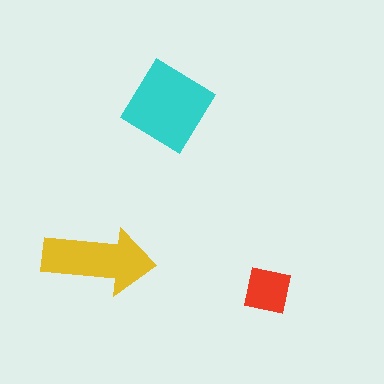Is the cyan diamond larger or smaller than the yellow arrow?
Larger.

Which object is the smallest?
The red square.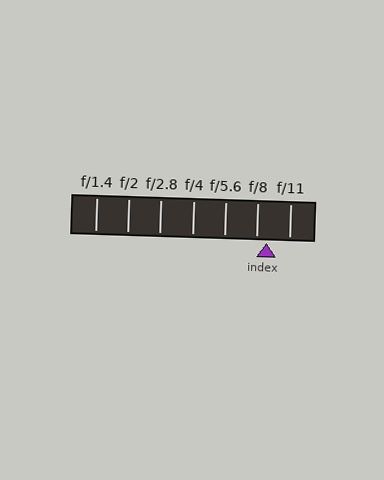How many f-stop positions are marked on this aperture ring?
There are 7 f-stop positions marked.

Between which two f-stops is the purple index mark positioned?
The index mark is between f/8 and f/11.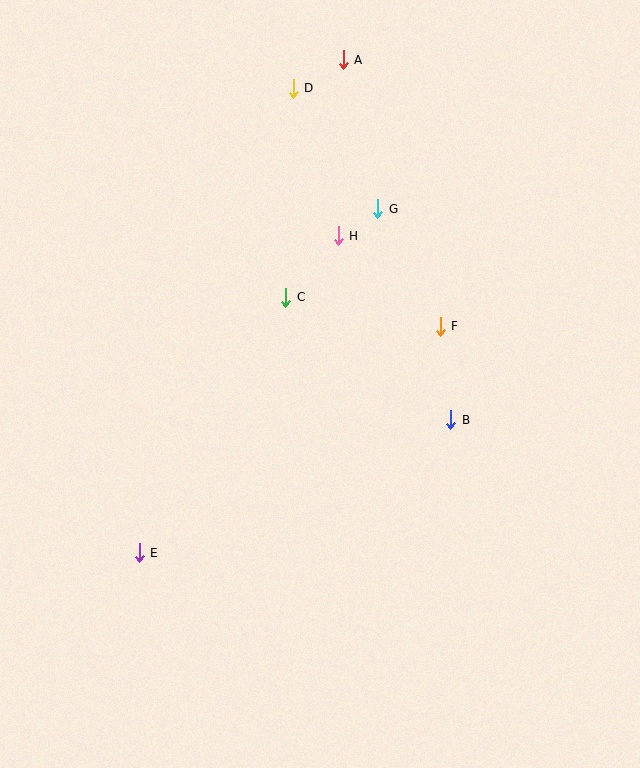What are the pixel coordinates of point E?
Point E is at (139, 553).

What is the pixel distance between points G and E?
The distance between G and E is 418 pixels.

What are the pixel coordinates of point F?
Point F is at (440, 326).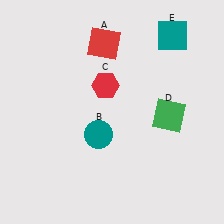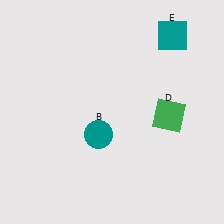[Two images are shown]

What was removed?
The red hexagon (C), the red square (A) were removed in Image 2.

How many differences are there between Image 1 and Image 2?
There are 2 differences between the two images.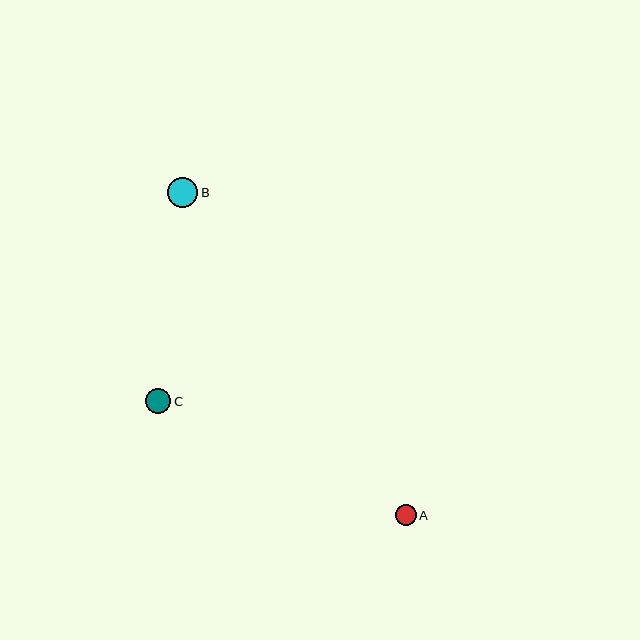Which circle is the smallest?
Circle A is the smallest with a size of approximately 21 pixels.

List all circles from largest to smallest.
From largest to smallest: B, C, A.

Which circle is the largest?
Circle B is the largest with a size of approximately 30 pixels.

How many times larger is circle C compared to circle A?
Circle C is approximately 1.2 times the size of circle A.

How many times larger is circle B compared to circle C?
Circle B is approximately 1.2 times the size of circle C.